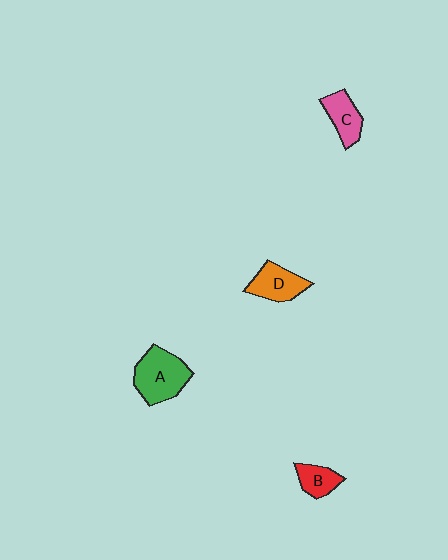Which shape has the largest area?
Shape A (green).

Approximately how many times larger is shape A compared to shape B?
Approximately 2.0 times.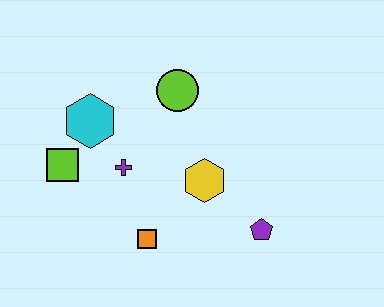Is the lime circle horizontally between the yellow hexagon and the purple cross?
Yes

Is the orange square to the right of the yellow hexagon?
No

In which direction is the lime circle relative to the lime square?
The lime circle is to the right of the lime square.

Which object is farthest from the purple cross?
The purple pentagon is farthest from the purple cross.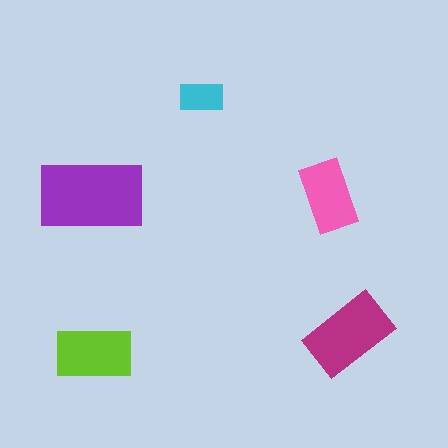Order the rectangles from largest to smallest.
the purple one, the magenta one, the lime one, the pink one, the cyan one.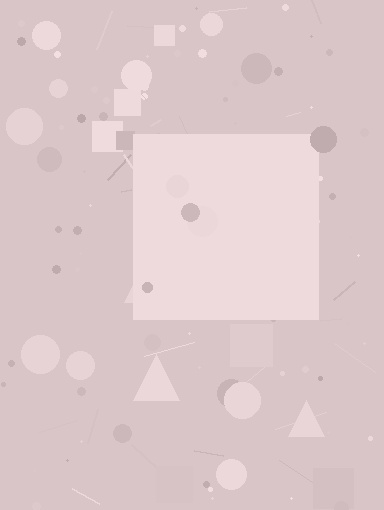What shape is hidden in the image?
A square is hidden in the image.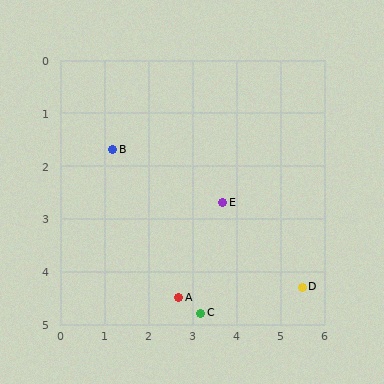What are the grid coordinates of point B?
Point B is at approximately (1.2, 1.7).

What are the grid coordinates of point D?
Point D is at approximately (5.5, 4.3).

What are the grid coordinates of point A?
Point A is at approximately (2.7, 4.5).